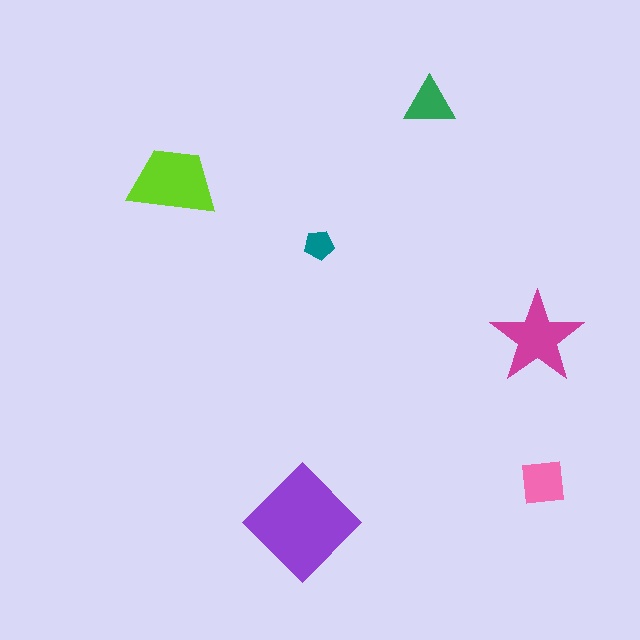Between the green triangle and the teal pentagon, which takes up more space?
The green triangle.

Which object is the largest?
The purple diamond.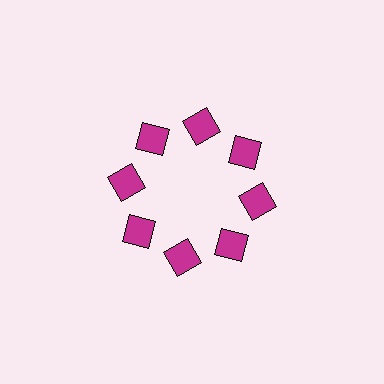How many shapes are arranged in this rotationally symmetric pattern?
There are 8 shapes, arranged in 8 groups of 1.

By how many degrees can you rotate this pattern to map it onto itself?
The pattern maps onto itself every 45 degrees of rotation.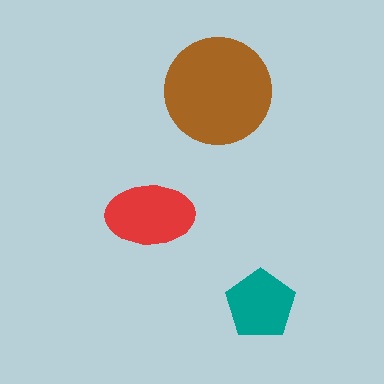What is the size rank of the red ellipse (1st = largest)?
2nd.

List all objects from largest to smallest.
The brown circle, the red ellipse, the teal pentagon.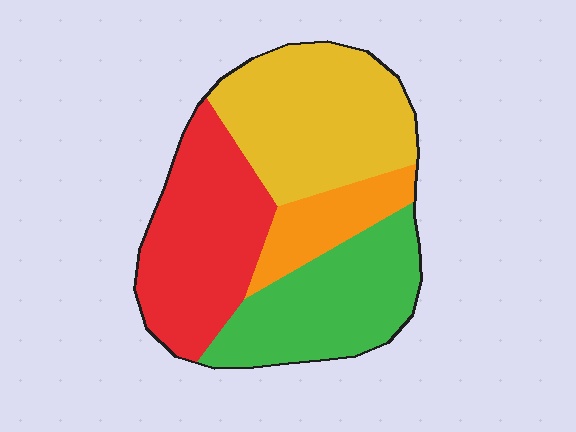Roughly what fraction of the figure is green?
Green covers around 25% of the figure.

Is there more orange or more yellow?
Yellow.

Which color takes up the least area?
Orange, at roughly 10%.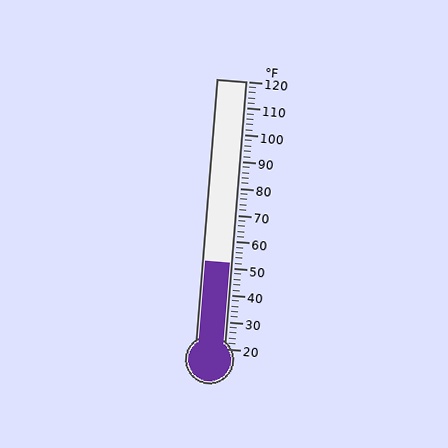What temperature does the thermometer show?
The thermometer shows approximately 52°F.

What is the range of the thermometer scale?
The thermometer scale ranges from 20°F to 120°F.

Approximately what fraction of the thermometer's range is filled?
The thermometer is filled to approximately 30% of its range.